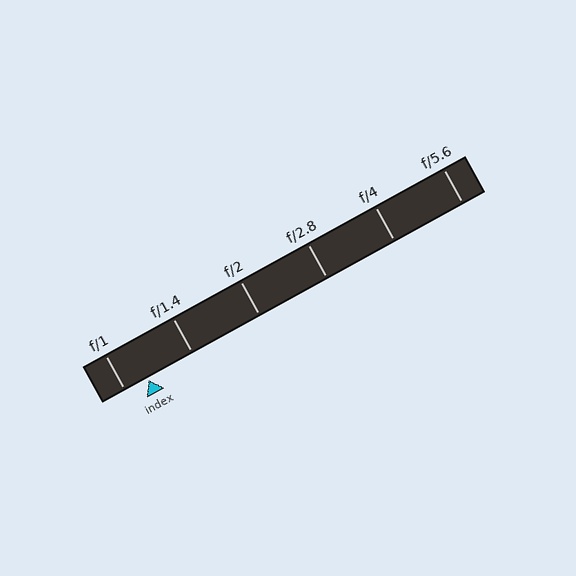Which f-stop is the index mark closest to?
The index mark is closest to f/1.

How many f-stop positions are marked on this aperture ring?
There are 6 f-stop positions marked.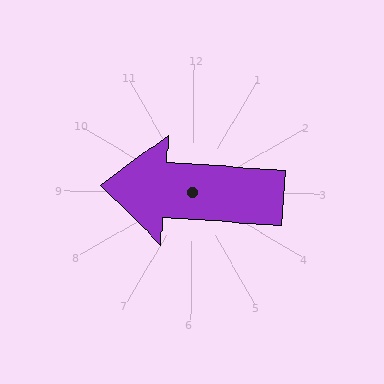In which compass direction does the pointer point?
West.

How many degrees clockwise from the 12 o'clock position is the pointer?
Approximately 273 degrees.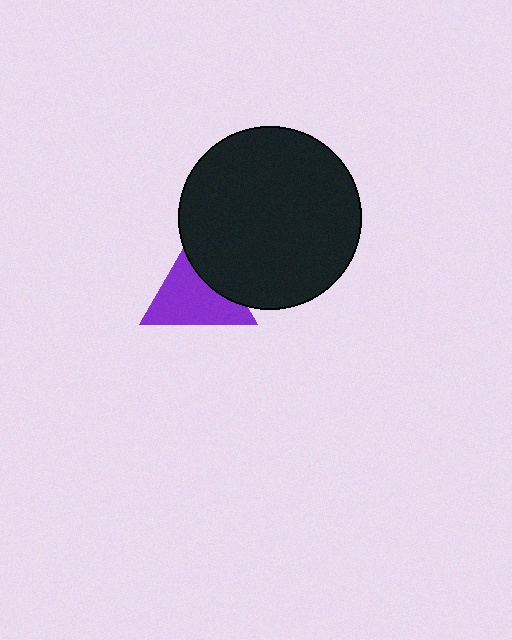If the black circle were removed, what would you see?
You would see the complete purple triangle.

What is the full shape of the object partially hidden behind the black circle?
The partially hidden object is a purple triangle.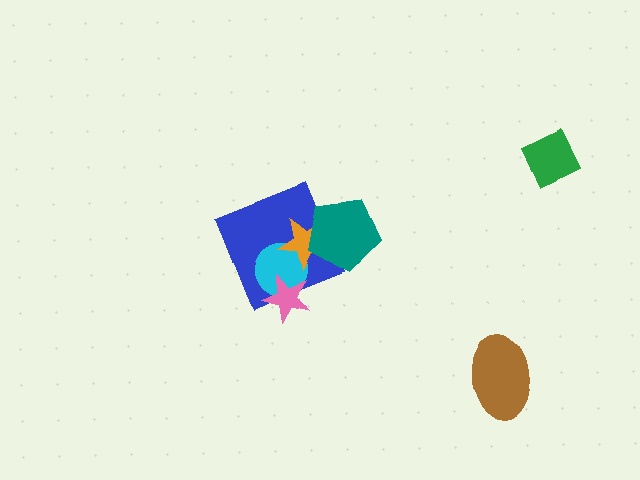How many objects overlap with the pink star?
2 objects overlap with the pink star.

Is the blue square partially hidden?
Yes, it is partially covered by another shape.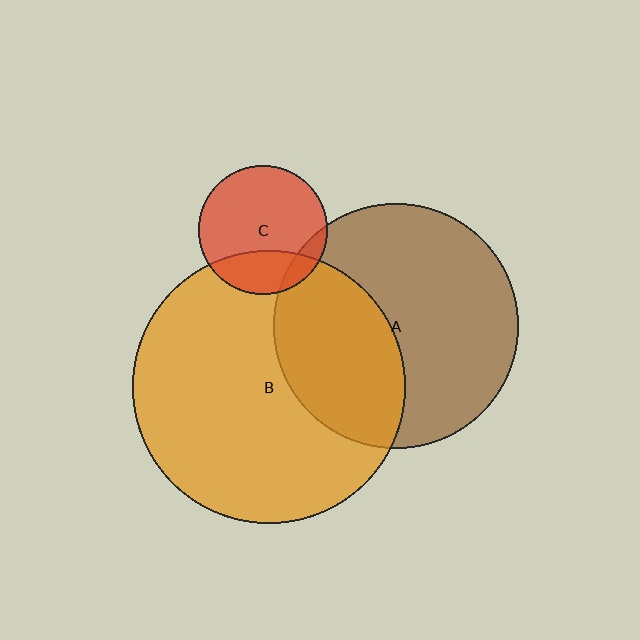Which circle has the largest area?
Circle B (orange).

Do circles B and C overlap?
Yes.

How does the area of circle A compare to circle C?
Approximately 3.6 times.